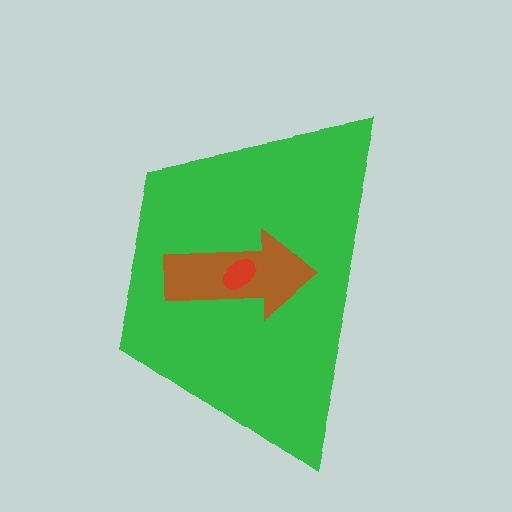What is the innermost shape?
The red ellipse.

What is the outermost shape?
The green trapezoid.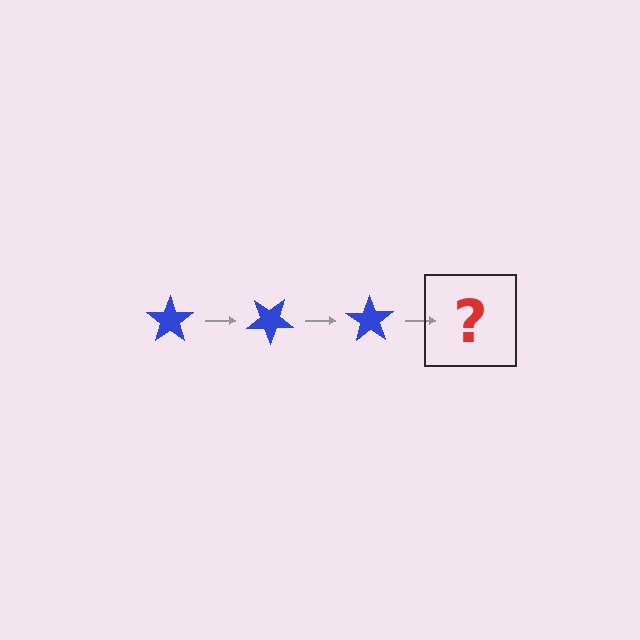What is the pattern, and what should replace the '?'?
The pattern is that the star rotates 35 degrees each step. The '?' should be a blue star rotated 105 degrees.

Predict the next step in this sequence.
The next step is a blue star rotated 105 degrees.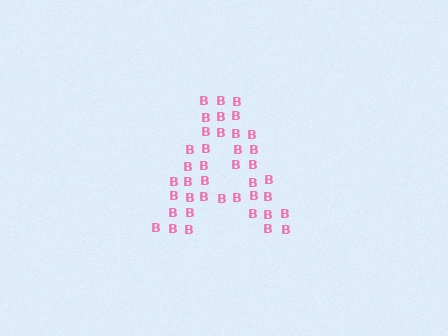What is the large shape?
The large shape is the letter A.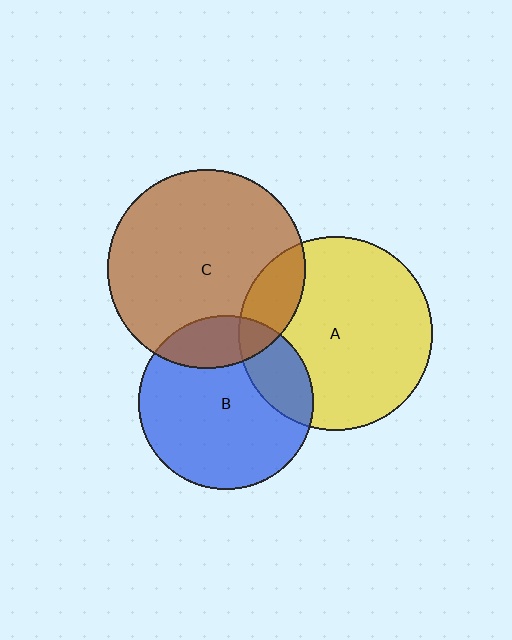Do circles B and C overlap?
Yes.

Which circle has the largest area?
Circle C (brown).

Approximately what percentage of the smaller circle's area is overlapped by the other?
Approximately 20%.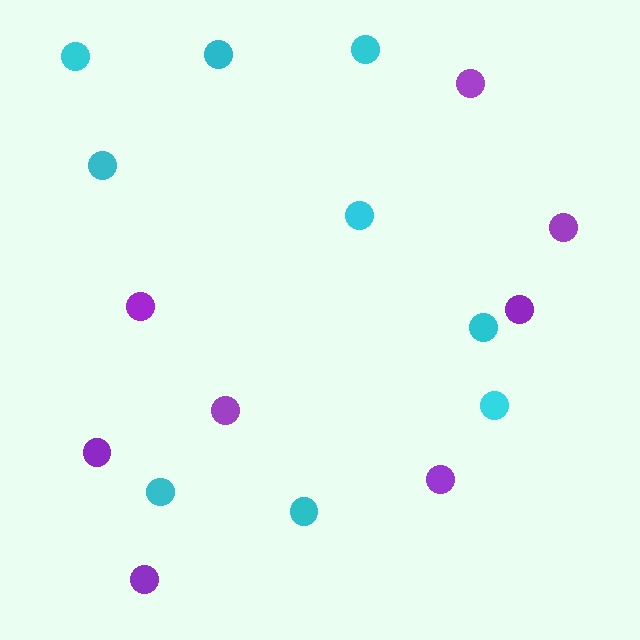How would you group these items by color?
There are 2 groups: one group of cyan circles (9) and one group of purple circles (8).